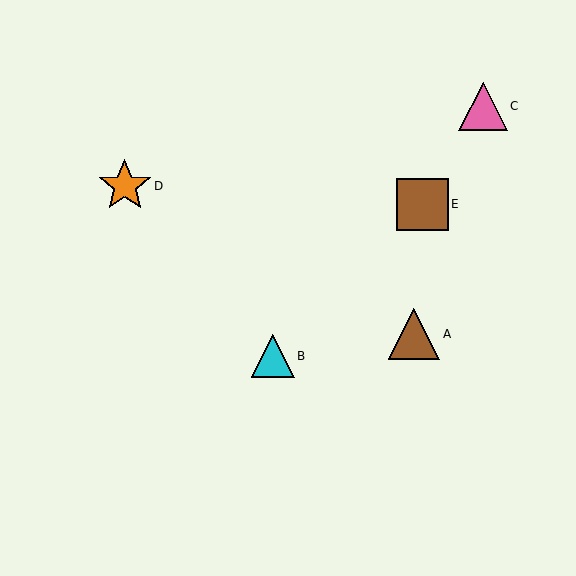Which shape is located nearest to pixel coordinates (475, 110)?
The pink triangle (labeled C) at (483, 106) is nearest to that location.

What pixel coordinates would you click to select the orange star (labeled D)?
Click at (125, 186) to select the orange star D.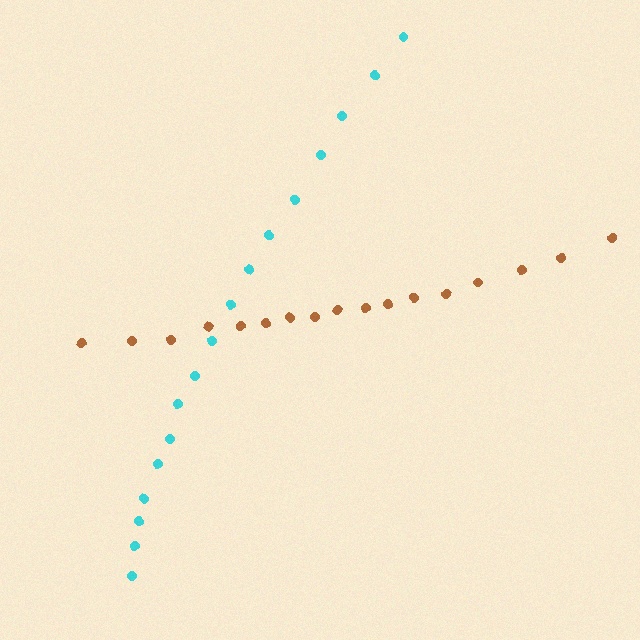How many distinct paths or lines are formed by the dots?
There are 2 distinct paths.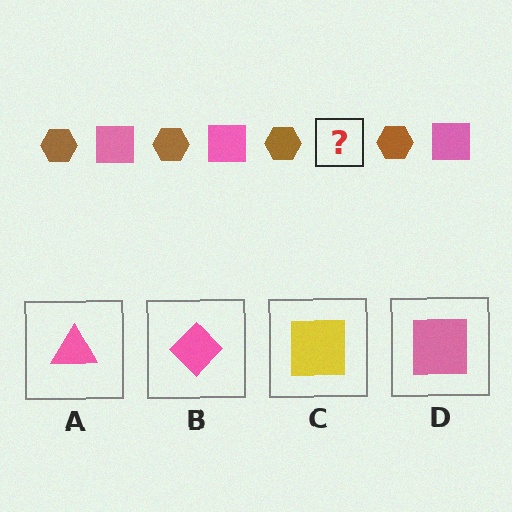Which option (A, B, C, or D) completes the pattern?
D.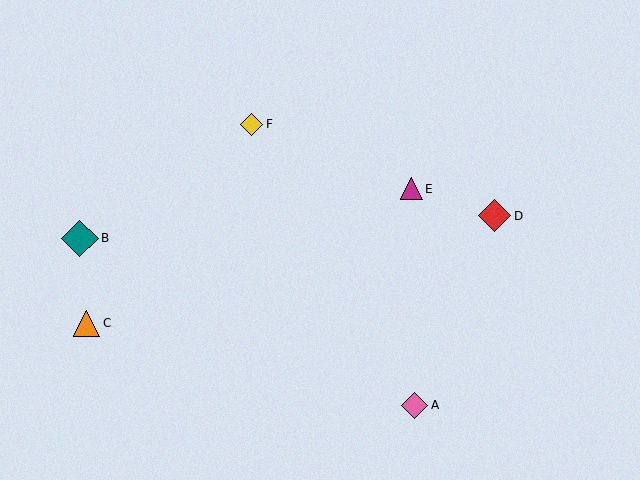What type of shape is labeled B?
Shape B is a teal diamond.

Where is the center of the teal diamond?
The center of the teal diamond is at (80, 238).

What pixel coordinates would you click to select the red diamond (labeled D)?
Click at (495, 216) to select the red diamond D.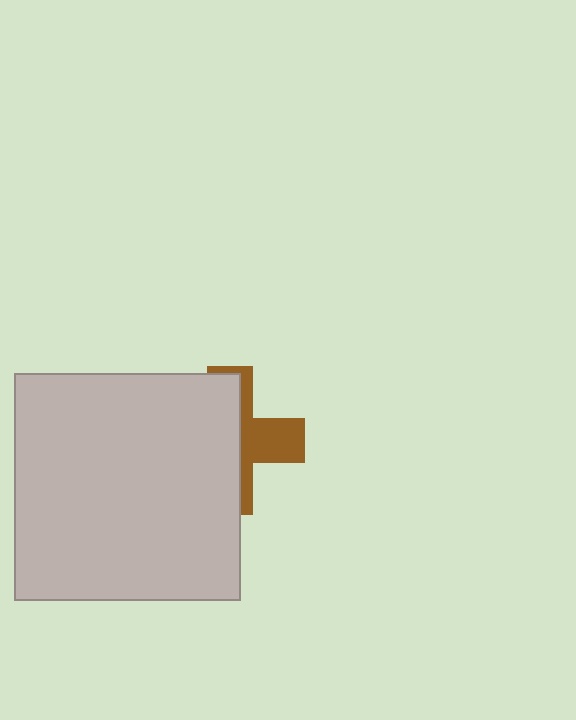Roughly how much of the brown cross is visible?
A small part of it is visible (roughly 38%).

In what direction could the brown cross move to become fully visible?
The brown cross could move right. That would shift it out from behind the light gray square entirely.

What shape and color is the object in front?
The object in front is a light gray square.